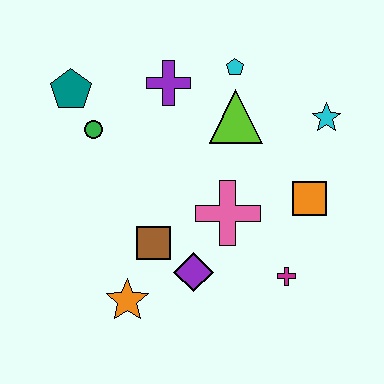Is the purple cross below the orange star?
No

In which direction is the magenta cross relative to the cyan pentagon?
The magenta cross is below the cyan pentagon.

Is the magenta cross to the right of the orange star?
Yes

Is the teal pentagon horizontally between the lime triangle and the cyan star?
No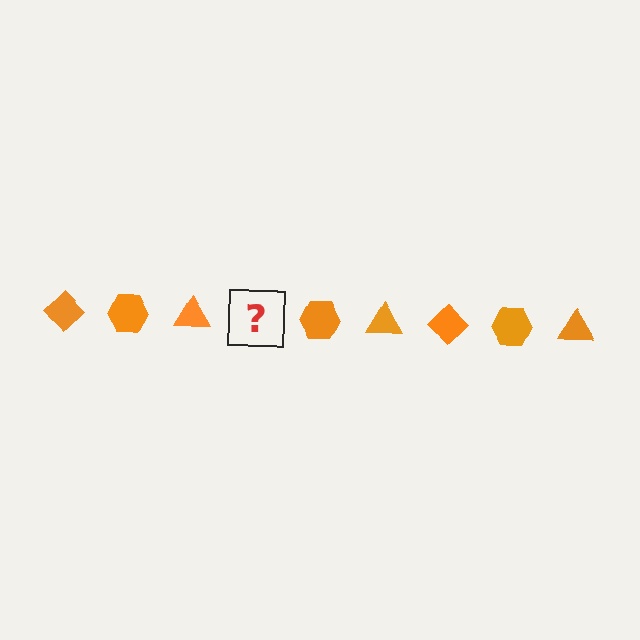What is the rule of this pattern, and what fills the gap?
The rule is that the pattern cycles through diamond, hexagon, triangle shapes in orange. The gap should be filled with an orange diamond.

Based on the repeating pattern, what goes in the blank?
The blank should be an orange diamond.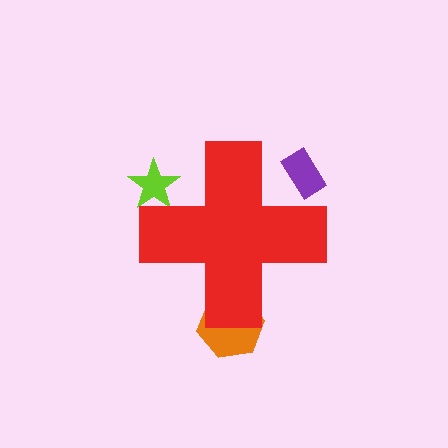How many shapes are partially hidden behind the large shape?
3 shapes are partially hidden.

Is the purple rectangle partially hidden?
Yes, the purple rectangle is partially hidden behind the red cross.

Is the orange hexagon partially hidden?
Yes, the orange hexagon is partially hidden behind the red cross.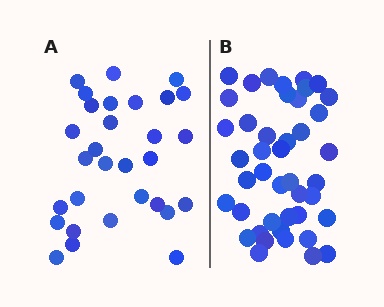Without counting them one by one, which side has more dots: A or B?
Region B (the right region) has more dots.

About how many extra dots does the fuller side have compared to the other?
Region B has approximately 15 more dots than region A.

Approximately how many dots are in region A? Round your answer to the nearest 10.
About 30 dots.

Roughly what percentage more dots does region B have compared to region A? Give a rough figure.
About 45% more.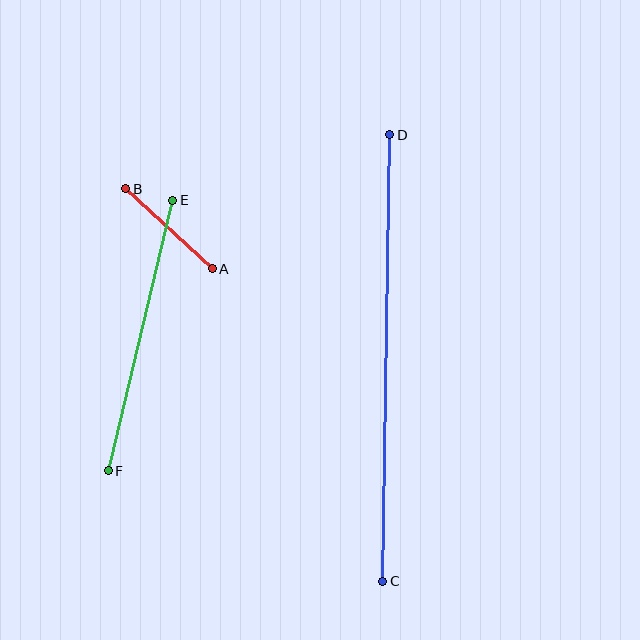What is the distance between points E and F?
The distance is approximately 278 pixels.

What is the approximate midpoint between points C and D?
The midpoint is at approximately (386, 358) pixels.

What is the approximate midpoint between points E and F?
The midpoint is at approximately (140, 336) pixels.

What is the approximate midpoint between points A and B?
The midpoint is at approximately (169, 229) pixels.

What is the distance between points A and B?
The distance is approximately 118 pixels.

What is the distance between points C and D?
The distance is approximately 447 pixels.